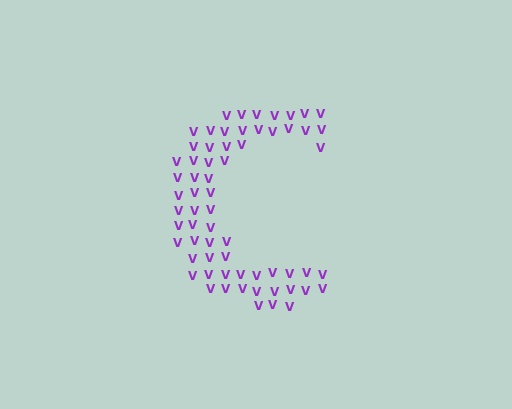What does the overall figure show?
The overall figure shows the letter C.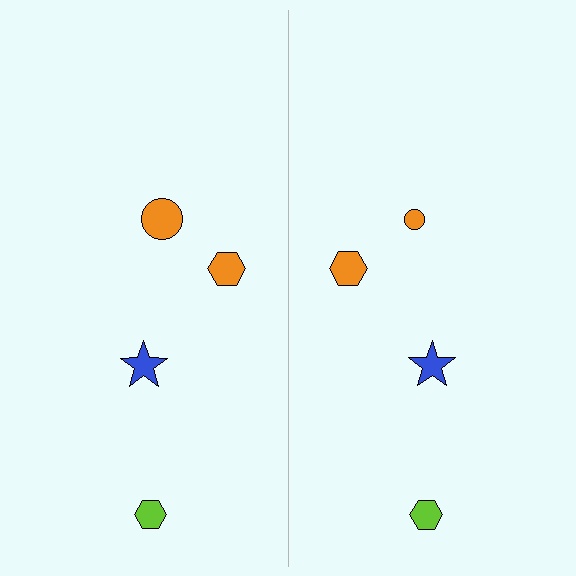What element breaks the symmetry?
The orange circle on the right side has a different size than its mirror counterpart.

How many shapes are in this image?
There are 8 shapes in this image.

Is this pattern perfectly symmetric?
No, the pattern is not perfectly symmetric. The orange circle on the right side has a different size than its mirror counterpart.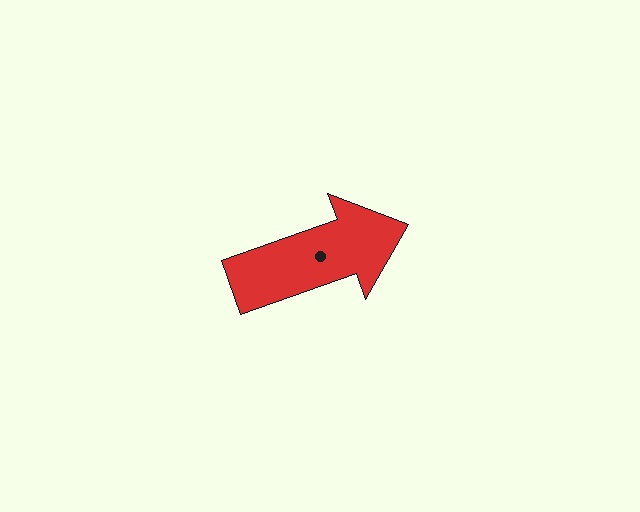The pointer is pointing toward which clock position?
Roughly 2 o'clock.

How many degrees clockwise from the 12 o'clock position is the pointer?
Approximately 70 degrees.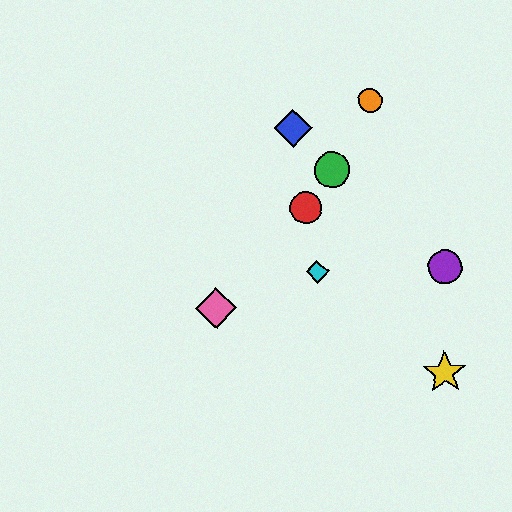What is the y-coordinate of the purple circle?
The purple circle is at y≈267.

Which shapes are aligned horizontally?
The purple circle, the cyan diamond are aligned horizontally.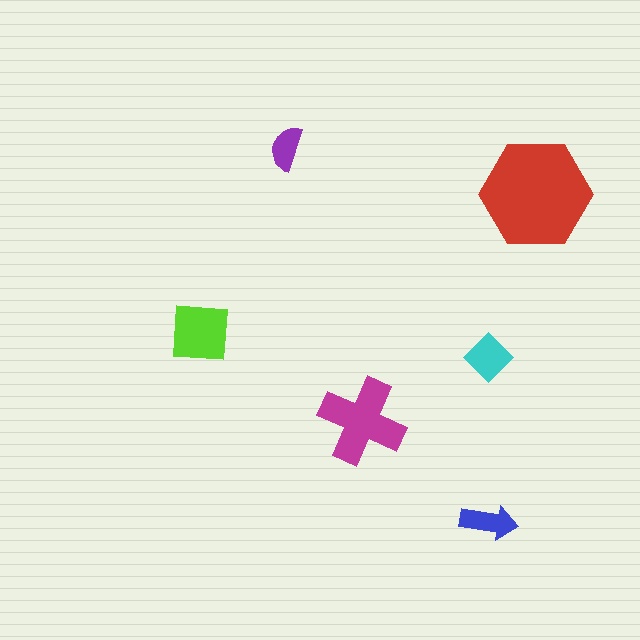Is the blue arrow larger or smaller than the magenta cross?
Smaller.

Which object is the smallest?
The purple semicircle.